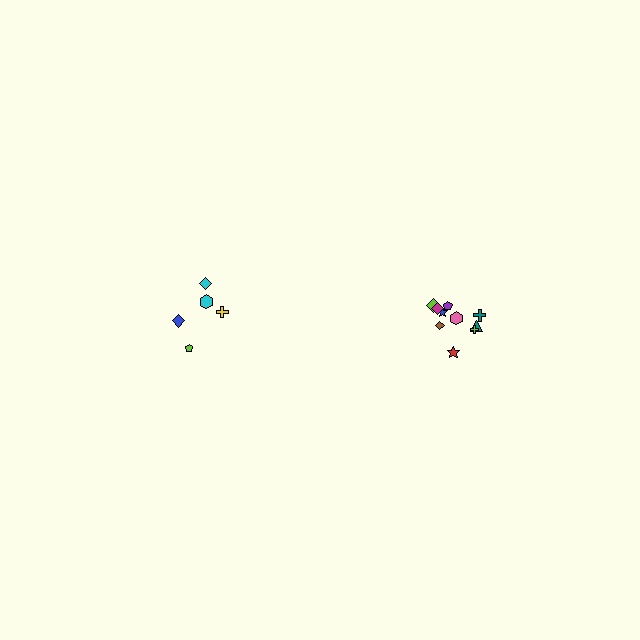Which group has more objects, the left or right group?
The right group.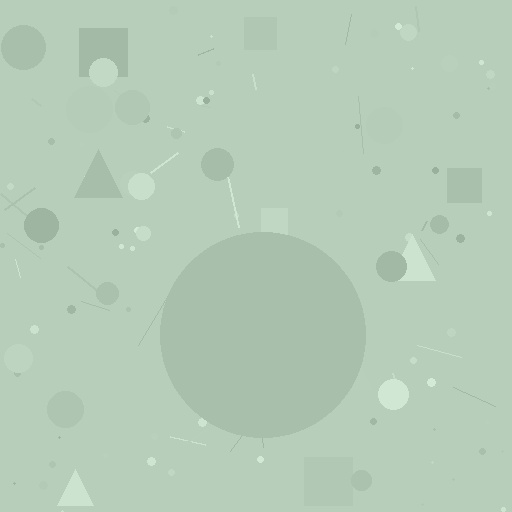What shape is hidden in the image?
A circle is hidden in the image.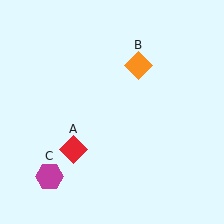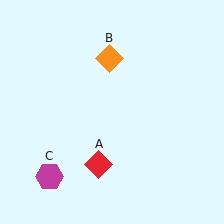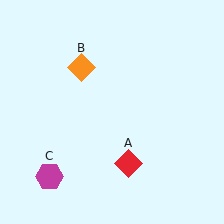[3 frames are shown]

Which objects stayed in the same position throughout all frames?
Magenta hexagon (object C) remained stationary.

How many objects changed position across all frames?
2 objects changed position: red diamond (object A), orange diamond (object B).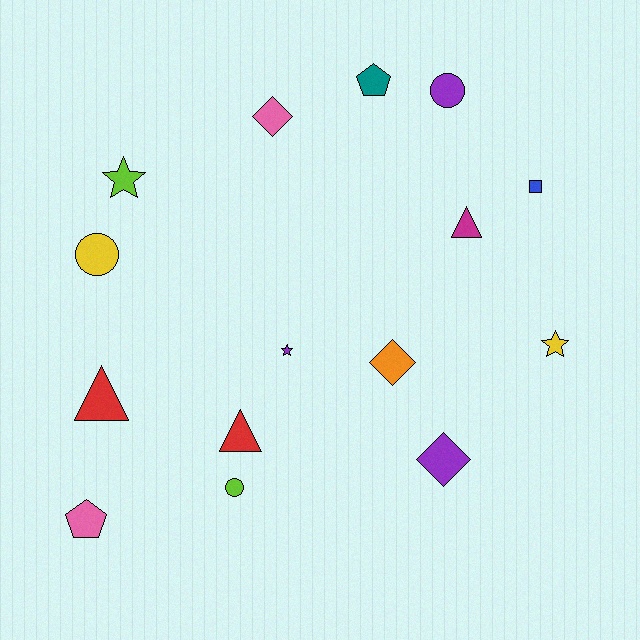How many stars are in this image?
There are 3 stars.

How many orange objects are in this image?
There is 1 orange object.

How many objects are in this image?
There are 15 objects.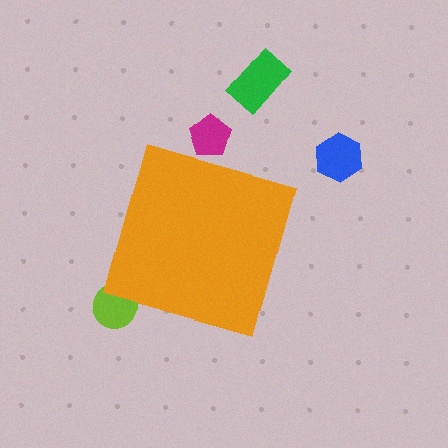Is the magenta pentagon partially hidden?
Yes, the magenta pentagon is partially hidden behind the orange diamond.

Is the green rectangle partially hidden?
No, the green rectangle is fully visible.